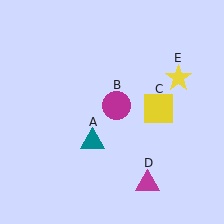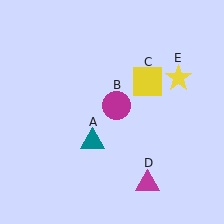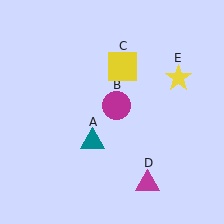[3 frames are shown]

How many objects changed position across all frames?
1 object changed position: yellow square (object C).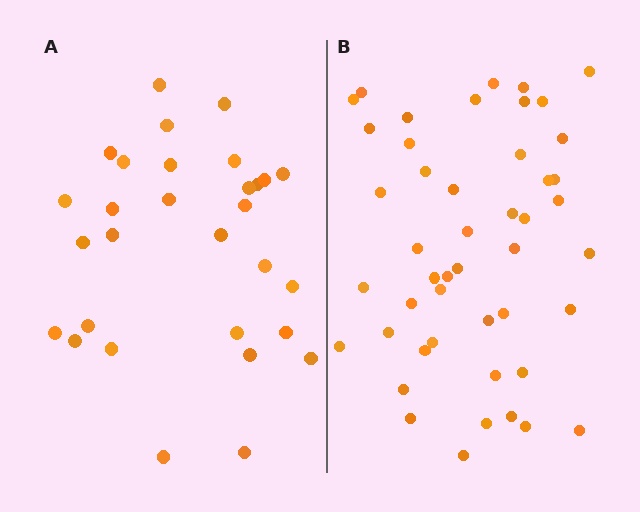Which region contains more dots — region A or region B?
Region B (the right region) has more dots.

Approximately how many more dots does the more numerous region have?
Region B has approximately 15 more dots than region A.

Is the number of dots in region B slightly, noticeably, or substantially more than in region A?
Region B has substantially more. The ratio is roughly 1.6 to 1.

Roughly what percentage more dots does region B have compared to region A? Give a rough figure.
About 55% more.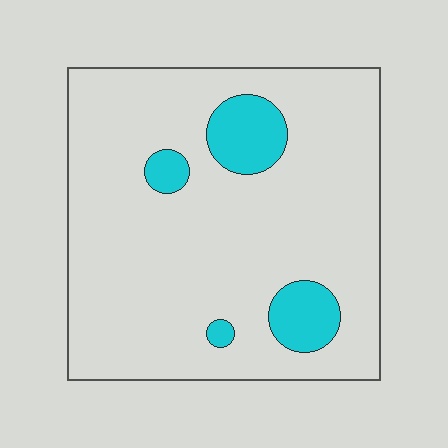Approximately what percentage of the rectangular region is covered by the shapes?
Approximately 10%.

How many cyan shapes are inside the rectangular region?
4.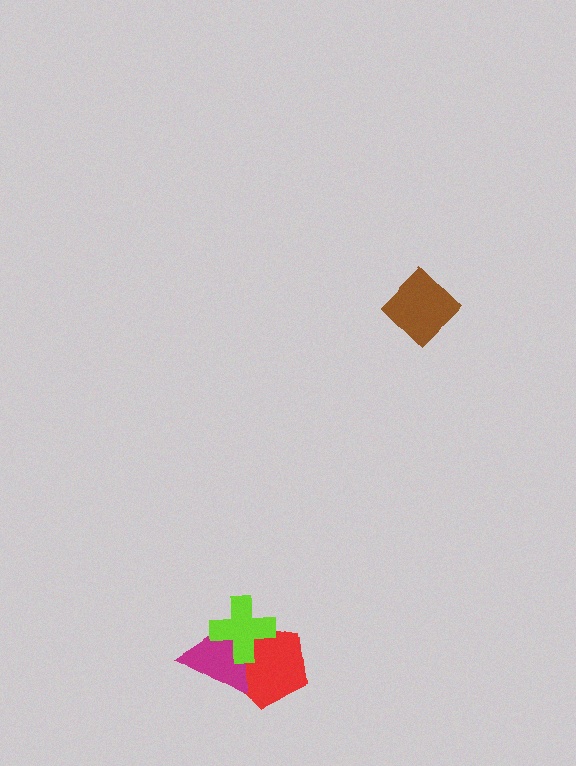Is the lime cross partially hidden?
No, no other shape covers it.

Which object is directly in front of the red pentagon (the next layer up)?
The magenta triangle is directly in front of the red pentagon.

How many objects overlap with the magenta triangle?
2 objects overlap with the magenta triangle.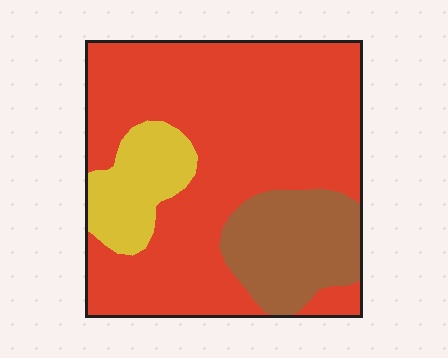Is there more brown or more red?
Red.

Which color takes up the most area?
Red, at roughly 70%.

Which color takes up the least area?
Yellow, at roughly 10%.